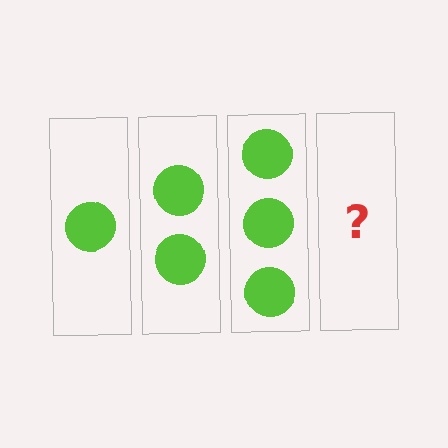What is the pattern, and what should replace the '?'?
The pattern is that each step adds one more circle. The '?' should be 4 circles.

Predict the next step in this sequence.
The next step is 4 circles.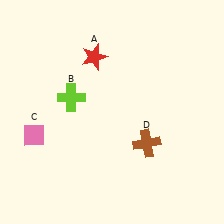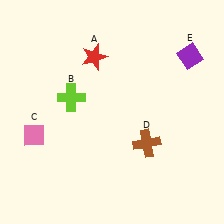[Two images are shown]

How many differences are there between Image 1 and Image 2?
There is 1 difference between the two images.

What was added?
A purple diamond (E) was added in Image 2.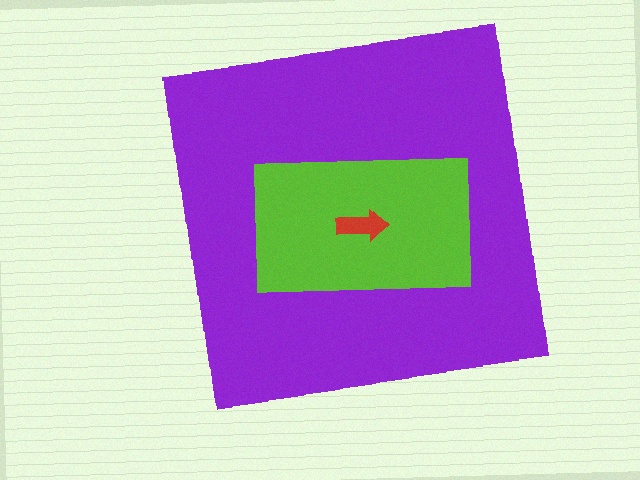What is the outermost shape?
The purple square.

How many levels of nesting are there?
3.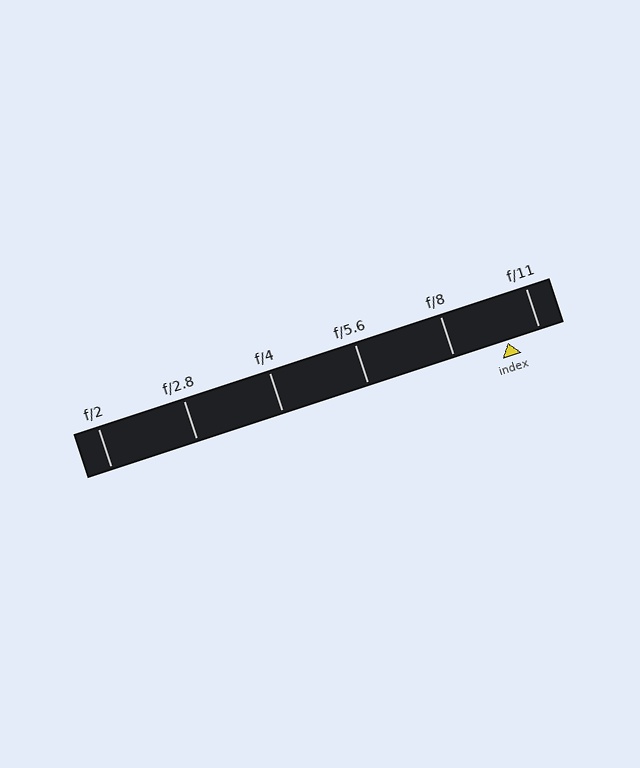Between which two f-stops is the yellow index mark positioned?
The index mark is between f/8 and f/11.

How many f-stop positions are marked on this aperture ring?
There are 6 f-stop positions marked.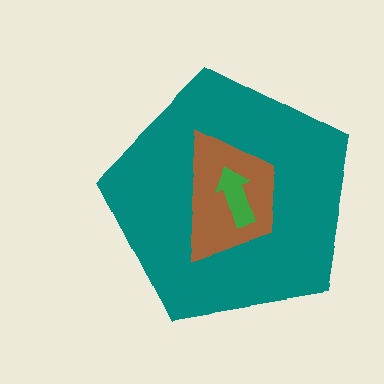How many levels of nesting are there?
3.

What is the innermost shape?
The green arrow.